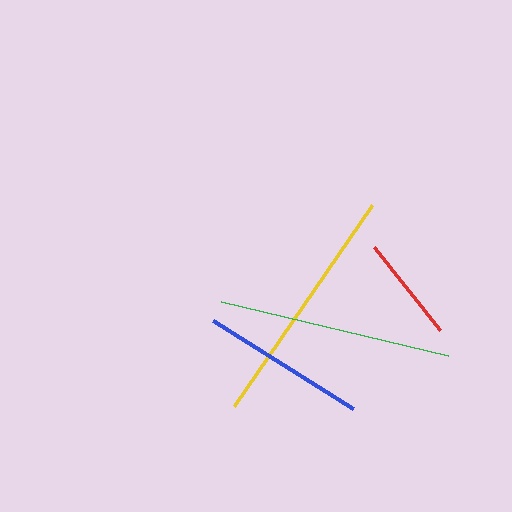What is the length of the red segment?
The red segment is approximately 106 pixels long.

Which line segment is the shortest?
The red line is the shortest at approximately 106 pixels.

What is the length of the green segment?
The green segment is approximately 234 pixels long.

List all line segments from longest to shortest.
From longest to shortest: yellow, green, blue, red.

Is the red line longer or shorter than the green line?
The green line is longer than the red line.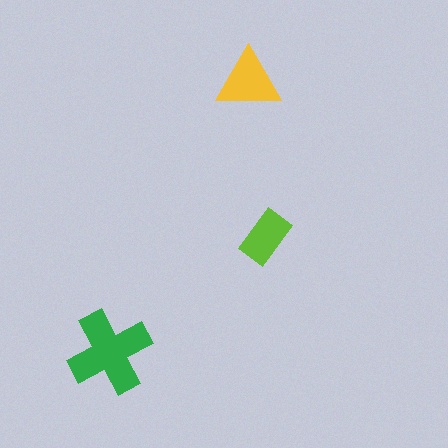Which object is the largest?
The green cross.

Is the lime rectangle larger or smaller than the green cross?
Smaller.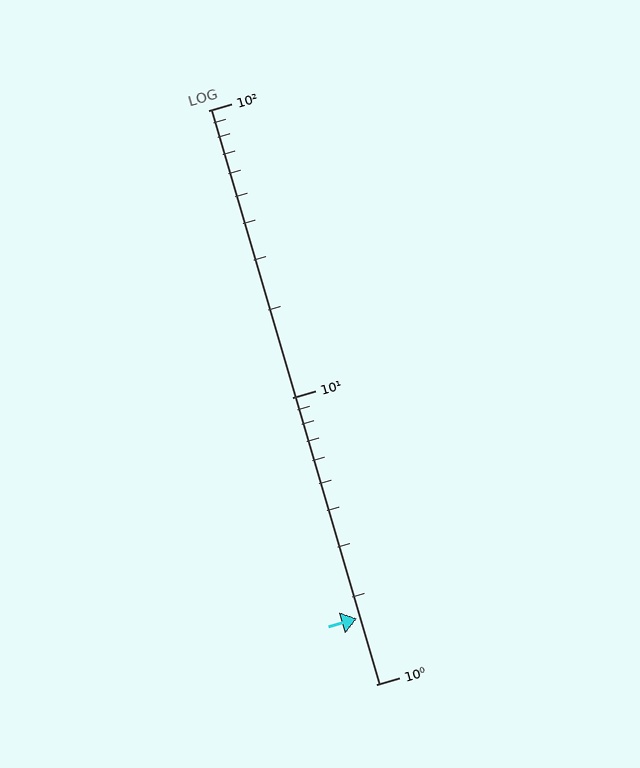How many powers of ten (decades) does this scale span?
The scale spans 2 decades, from 1 to 100.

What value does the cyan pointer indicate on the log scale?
The pointer indicates approximately 1.7.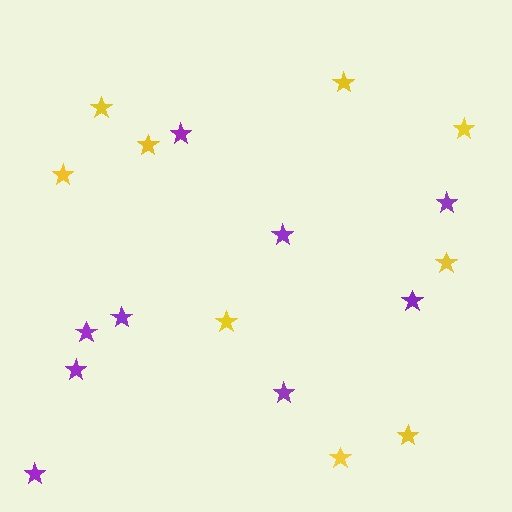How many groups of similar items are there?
There are 2 groups: one group of purple stars (9) and one group of yellow stars (9).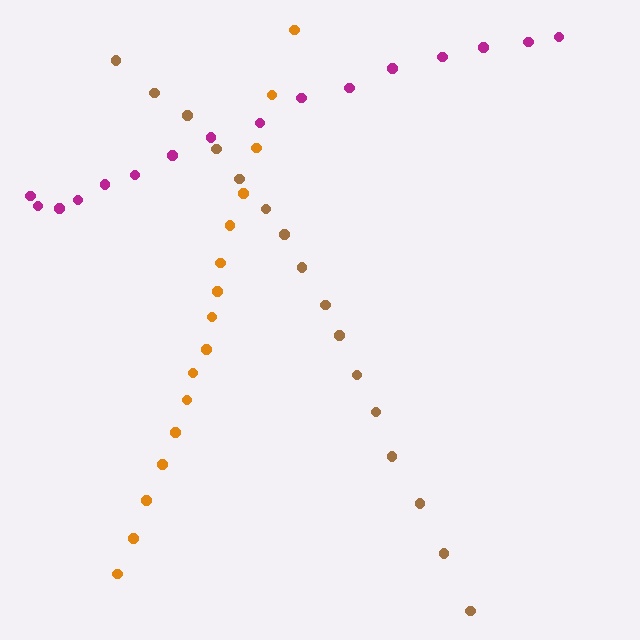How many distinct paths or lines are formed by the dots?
There are 3 distinct paths.